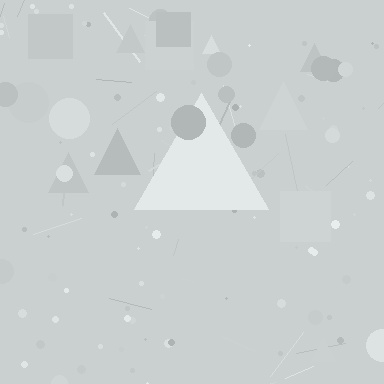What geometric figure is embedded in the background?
A triangle is embedded in the background.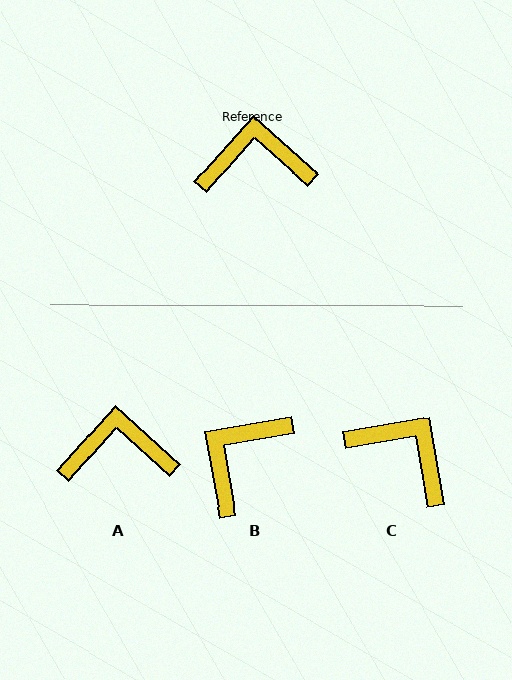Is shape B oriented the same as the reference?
No, it is off by about 52 degrees.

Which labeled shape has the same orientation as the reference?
A.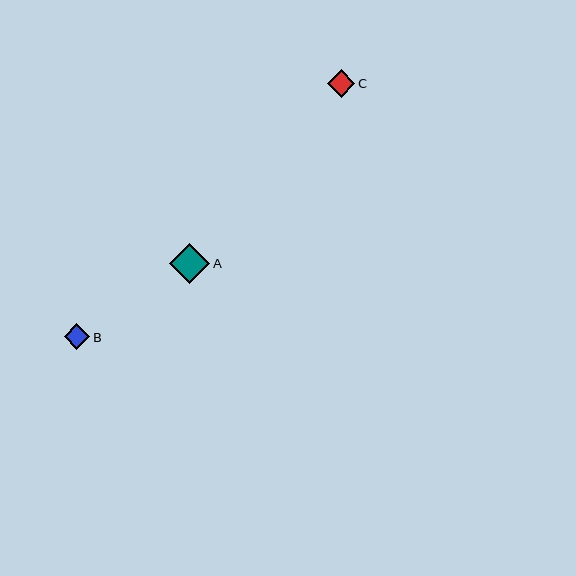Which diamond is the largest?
Diamond A is the largest with a size of approximately 40 pixels.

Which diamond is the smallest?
Diamond B is the smallest with a size of approximately 25 pixels.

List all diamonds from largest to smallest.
From largest to smallest: A, C, B.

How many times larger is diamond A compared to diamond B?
Diamond A is approximately 1.6 times the size of diamond B.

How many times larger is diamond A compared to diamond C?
Diamond A is approximately 1.5 times the size of diamond C.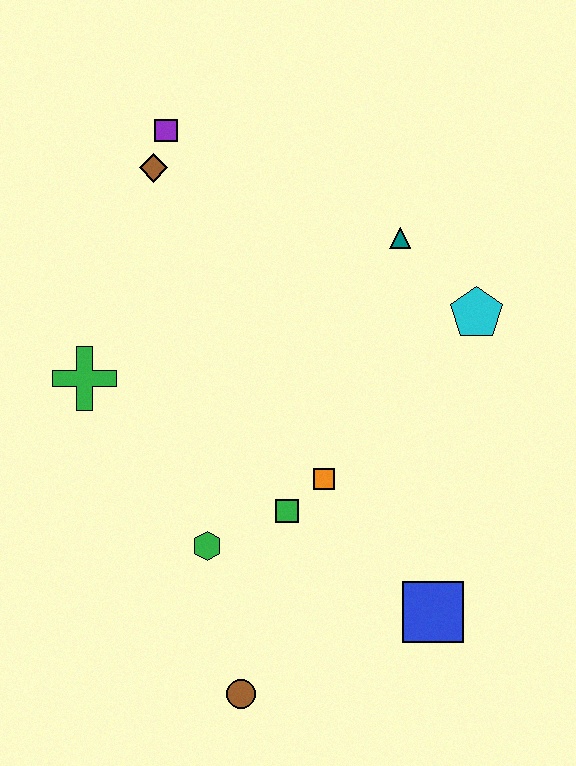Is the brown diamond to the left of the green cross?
No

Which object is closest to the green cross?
The green hexagon is closest to the green cross.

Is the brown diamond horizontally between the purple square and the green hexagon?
No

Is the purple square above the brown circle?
Yes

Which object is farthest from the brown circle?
The purple square is farthest from the brown circle.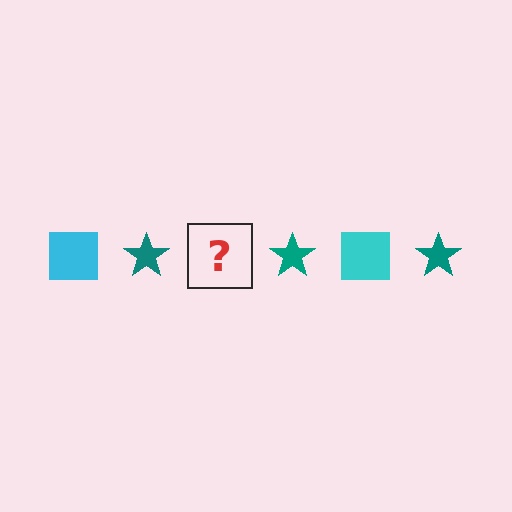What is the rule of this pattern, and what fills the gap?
The rule is that the pattern alternates between cyan square and teal star. The gap should be filled with a cyan square.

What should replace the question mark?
The question mark should be replaced with a cyan square.